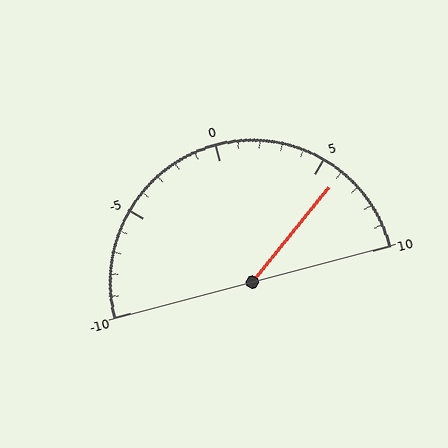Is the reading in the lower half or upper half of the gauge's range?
The reading is in the upper half of the range (-10 to 10).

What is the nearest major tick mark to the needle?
The nearest major tick mark is 5.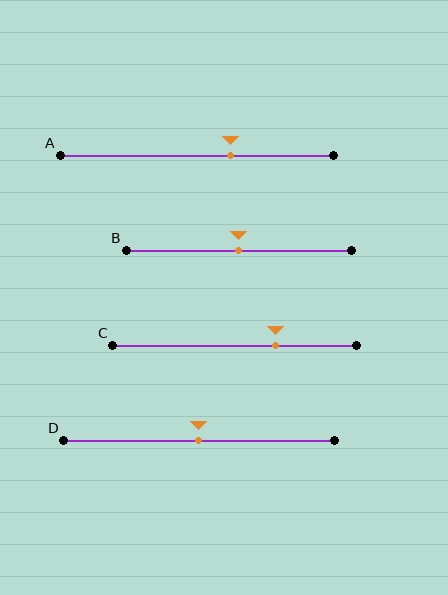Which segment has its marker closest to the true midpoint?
Segment B has its marker closest to the true midpoint.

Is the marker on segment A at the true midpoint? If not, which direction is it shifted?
No, the marker on segment A is shifted to the right by about 12% of the segment length.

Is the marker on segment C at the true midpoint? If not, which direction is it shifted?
No, the marker on segment C is shifted to the right by about 17% of the segment length.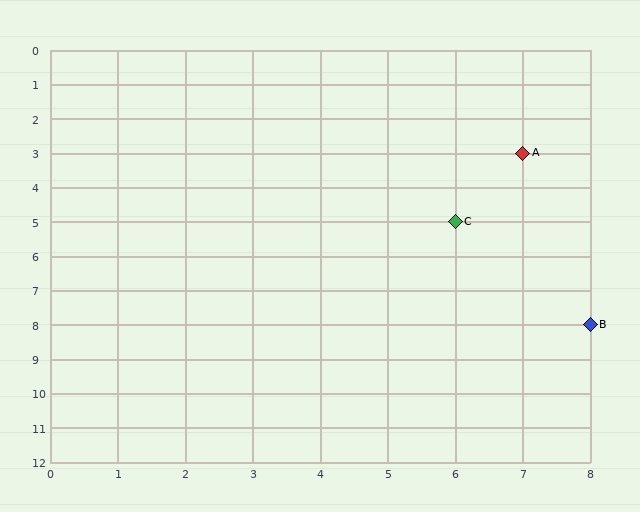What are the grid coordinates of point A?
Point A is at grid coordinates (7, 3).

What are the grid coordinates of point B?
Point B is at grid coordinates (8, 8).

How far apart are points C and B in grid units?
Points C and B are 2 columns and 3 rows apart (about 3.6 grid units diagonally).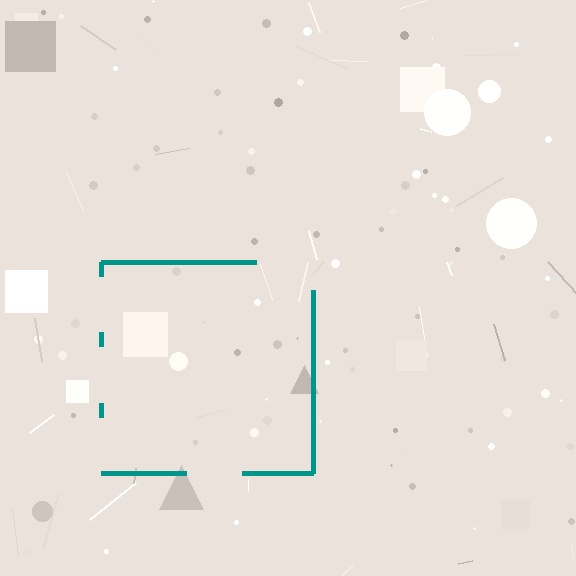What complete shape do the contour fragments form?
The contour fragments form a square.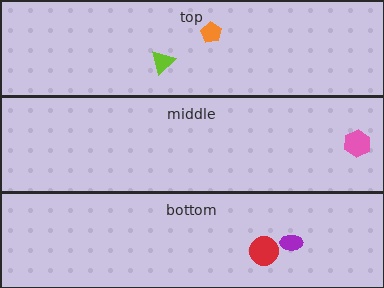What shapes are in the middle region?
The pink hexagon.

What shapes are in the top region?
The orange pentagon, the lime triangle.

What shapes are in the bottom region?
The red circle, the purple ellipse.